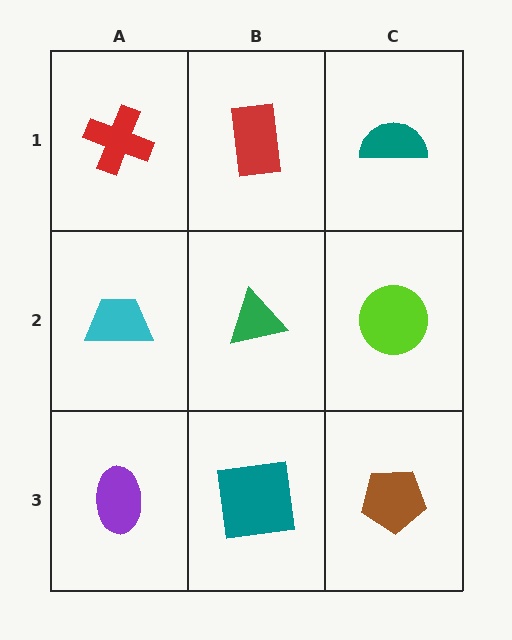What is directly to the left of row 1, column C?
A red rectangle.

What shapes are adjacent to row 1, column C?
A lime circle (row 2, column C), a red rectangle (row 1, column B).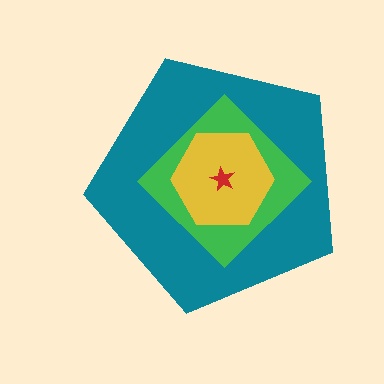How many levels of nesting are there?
4.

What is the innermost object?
The red star.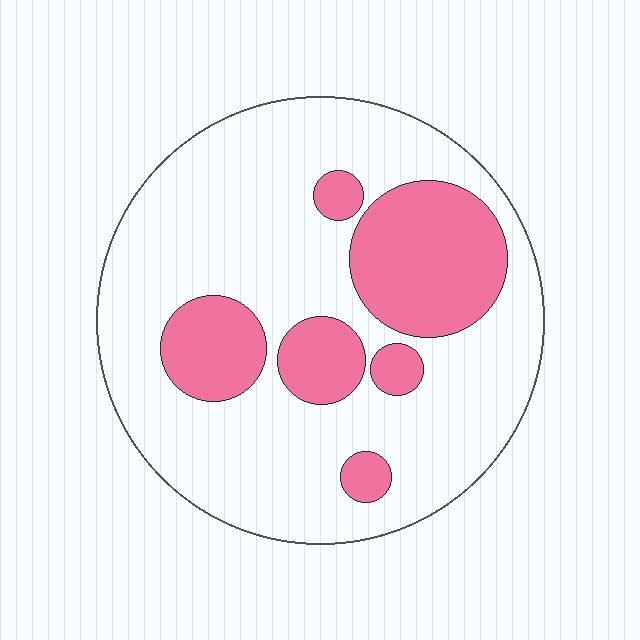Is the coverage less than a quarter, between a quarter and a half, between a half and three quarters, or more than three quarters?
Between a quarter and a half.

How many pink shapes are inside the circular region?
6.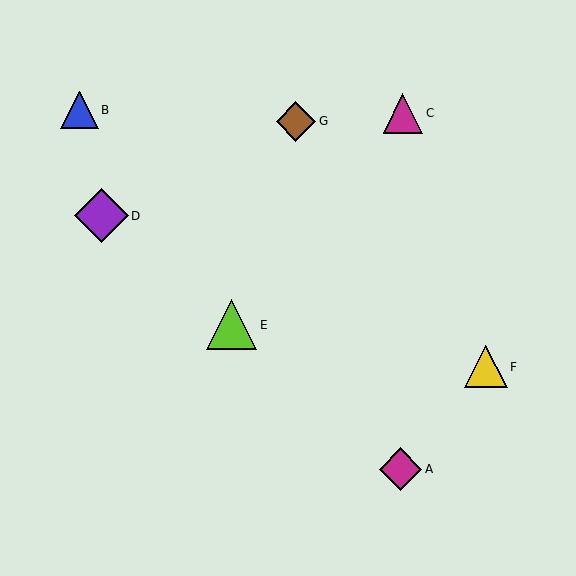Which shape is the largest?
The purple diamond (labeled D) is the largest.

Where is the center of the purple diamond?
The center of the purple diamond is at (101, 216).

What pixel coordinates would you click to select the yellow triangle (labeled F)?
Click at (486, 367) to select the yellow triangle F.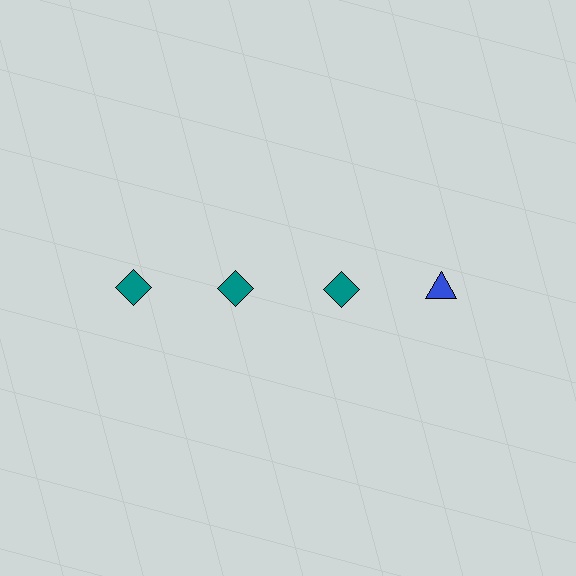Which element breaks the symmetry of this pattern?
The blue triangle in the top row, second from right column breaks the symmetry. All other shapes are teal diamonds.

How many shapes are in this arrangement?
There are 4 shapes arranged in a grid pattern.